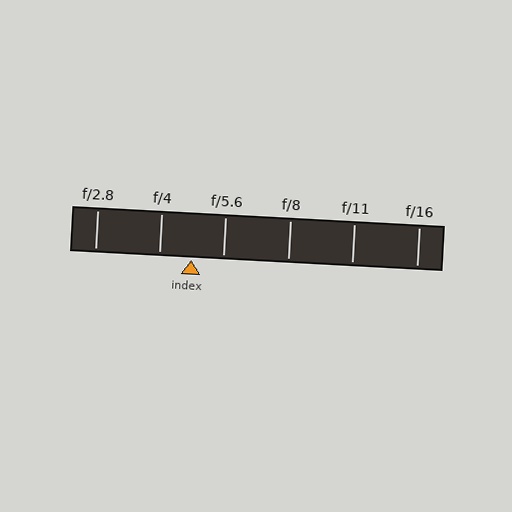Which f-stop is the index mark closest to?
The index mark is closest to f/4.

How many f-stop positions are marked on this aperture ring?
There are 6 f-stop positions marked.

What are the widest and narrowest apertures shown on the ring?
The widest aperture shown is f/2.8 and the narrowest is f/16.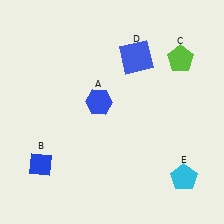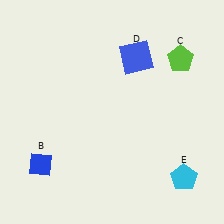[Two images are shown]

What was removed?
The blue hexagon (A) was removed in Image 2.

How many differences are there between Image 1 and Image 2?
There is 1 difference between the two images.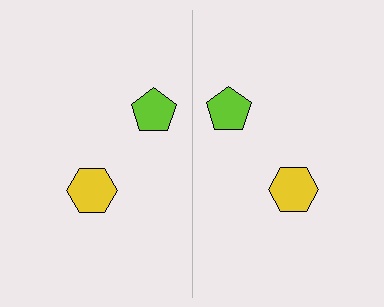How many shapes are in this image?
There are 4 shapes in this image.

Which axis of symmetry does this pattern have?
The pattern has a vertical axis of symmetry running through the center of the image.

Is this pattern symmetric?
Yes, this pattern has bilateral (reflection) symmetry.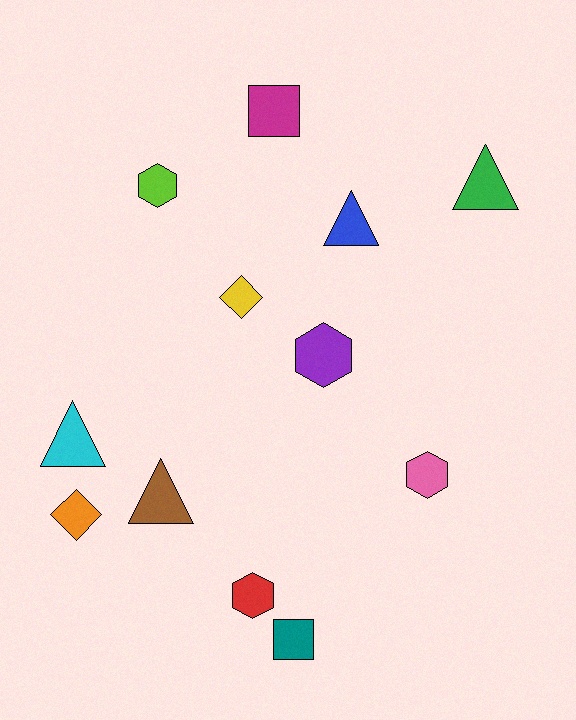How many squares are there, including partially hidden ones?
There are 2 squares.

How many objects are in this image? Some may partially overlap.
There are 12 objects.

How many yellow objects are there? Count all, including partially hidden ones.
There is 1 yellow object.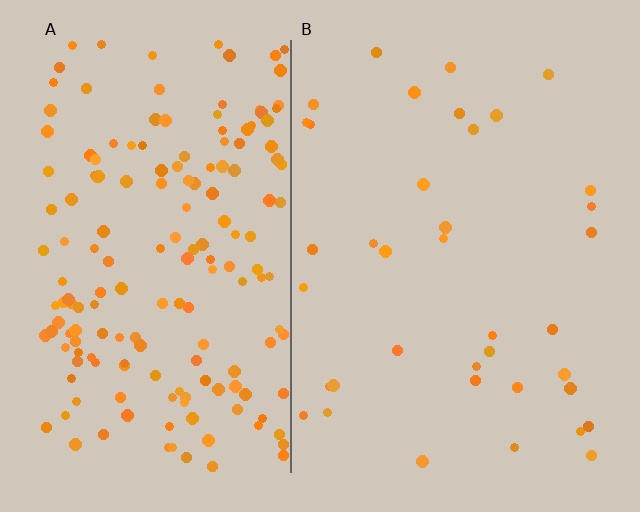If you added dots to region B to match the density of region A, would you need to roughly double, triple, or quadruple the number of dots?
Approximately quadruple.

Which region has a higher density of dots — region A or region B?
A (the left).